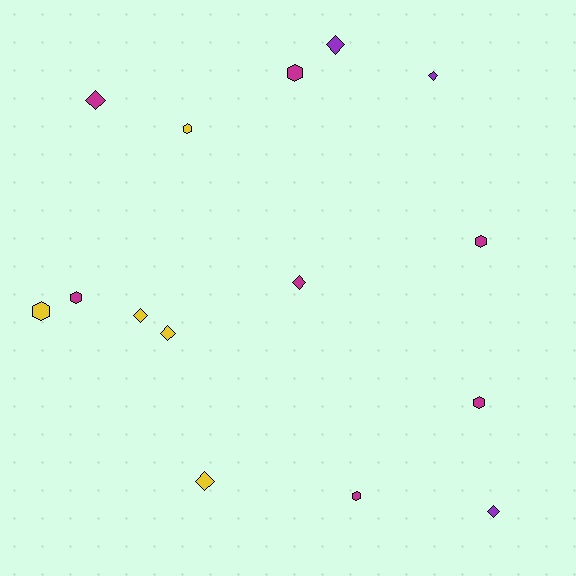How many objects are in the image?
There are 15 objects.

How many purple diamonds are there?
There are 3 purple diamonds.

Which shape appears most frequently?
Diamond, with 8 objects.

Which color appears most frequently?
Magenta, with 7 objects.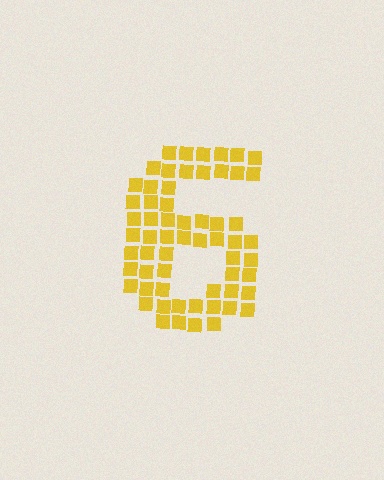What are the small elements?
The small elements are squares.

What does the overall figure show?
The overall figure shows the digit 6.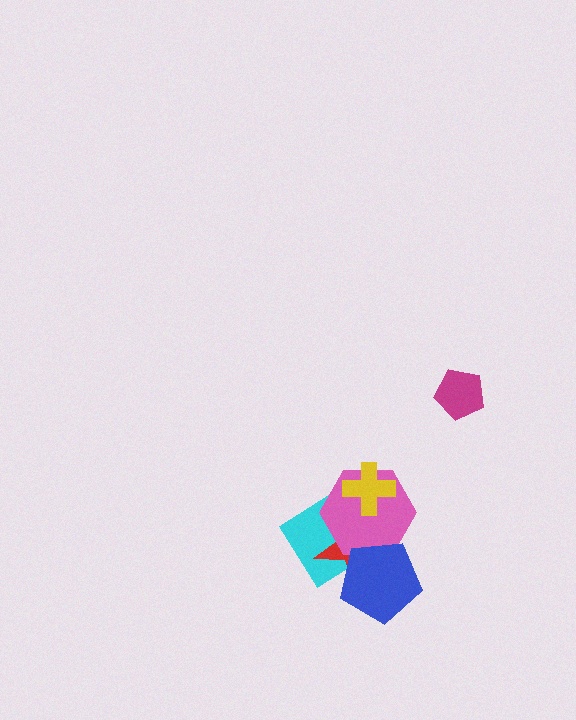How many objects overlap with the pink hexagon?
4 objects overlap with the pink hexagon.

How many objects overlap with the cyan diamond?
3 objects overlap with the cyan diamond.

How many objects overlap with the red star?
4 objects overlap with the red star.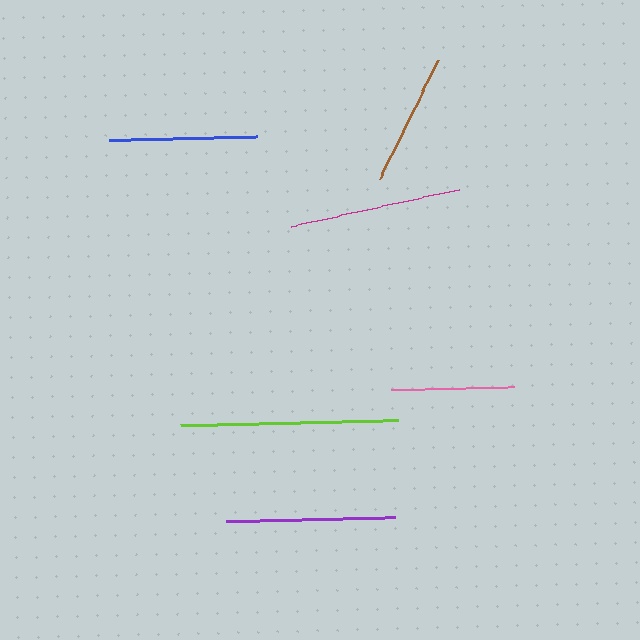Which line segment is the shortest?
The pink line is the shortest at approximately 124 pixels.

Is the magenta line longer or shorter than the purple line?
The magenta line is longer than the purple line.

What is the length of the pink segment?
The pink segment is approximately 124 pixels long.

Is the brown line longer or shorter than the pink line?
The brown line is longer than the pink line.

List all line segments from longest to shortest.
From longest to shortest: lime, magenta, purple, blue, brown, pink.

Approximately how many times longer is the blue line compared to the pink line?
The blue line is approximately 1.2 times the length of the pink line.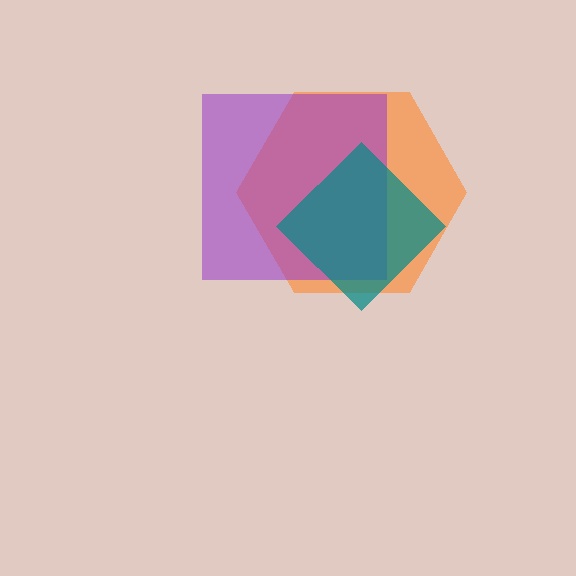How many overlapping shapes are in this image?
There are 3 overlapping shapes in the image.